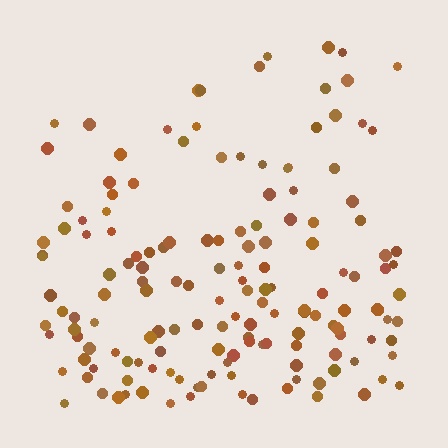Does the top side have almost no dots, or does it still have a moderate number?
Still a moderate number, just noticeably fewer than the bottom.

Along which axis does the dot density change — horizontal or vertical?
Vertical.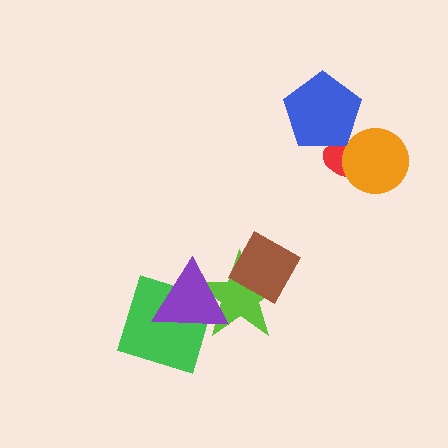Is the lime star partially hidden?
Yes, it is partially covered by another shape.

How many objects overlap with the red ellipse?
2 objects overlap with the red ellipse.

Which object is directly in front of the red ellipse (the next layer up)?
The orange circle is directly in front of the red ellipse.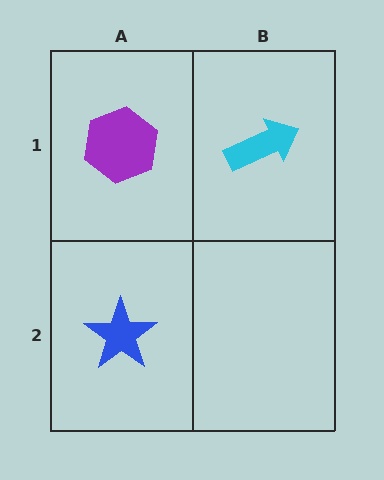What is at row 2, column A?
A blue star.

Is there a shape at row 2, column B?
No, that cell is empty.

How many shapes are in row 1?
2 shapes.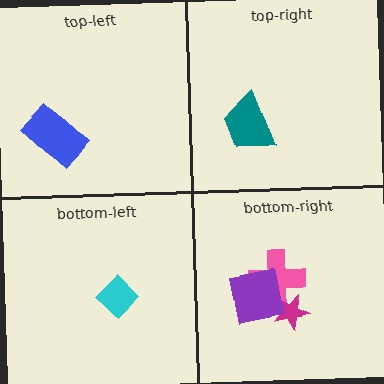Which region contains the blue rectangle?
The top-left region.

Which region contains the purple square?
The bottom-right region.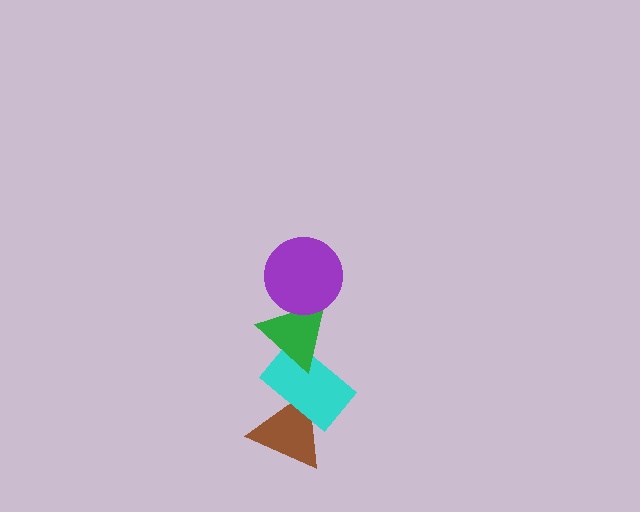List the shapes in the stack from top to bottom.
From top to bottom: the purple circle, the green triangle, the cyan rectangle, the brown triangle.